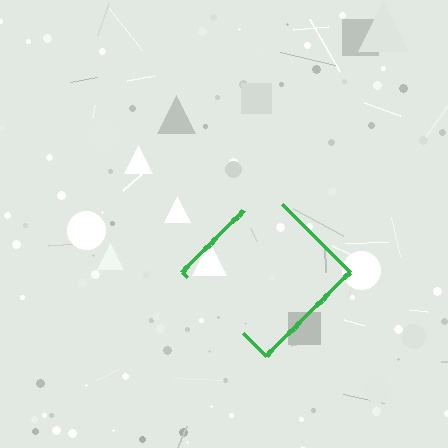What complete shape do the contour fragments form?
The contour fragments form a diamond.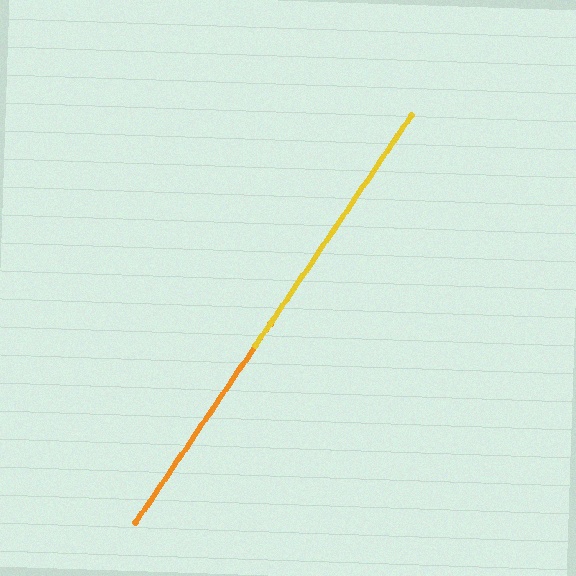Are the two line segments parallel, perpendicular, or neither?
Parallel — their directions differ by only 0.1°.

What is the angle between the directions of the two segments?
Approximately 0 degrees.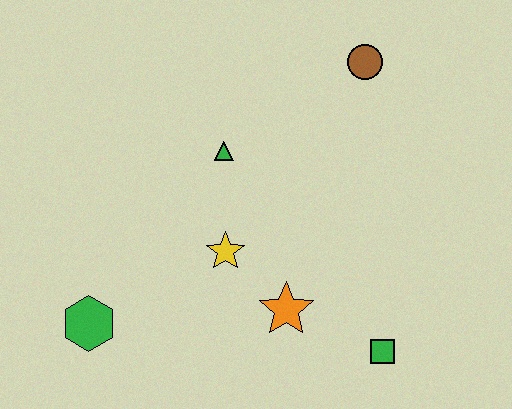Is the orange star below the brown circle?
Yes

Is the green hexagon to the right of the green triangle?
No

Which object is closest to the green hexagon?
The yellow star is closest to the green hexagon.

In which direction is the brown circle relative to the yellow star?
The brown circle is above the yellow star.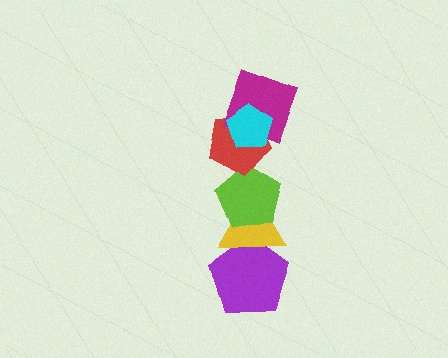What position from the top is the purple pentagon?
The purple pentagon is 6th from the top.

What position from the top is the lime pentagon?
The lime pentagon is 4th from the top.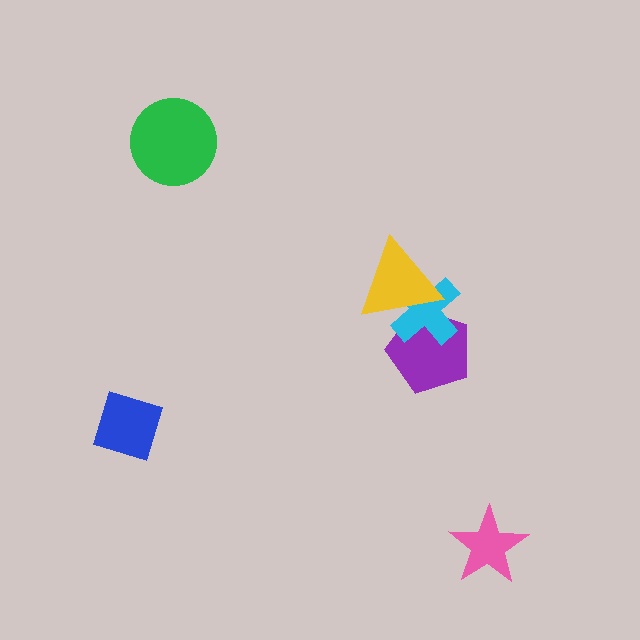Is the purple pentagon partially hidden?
Yes, it is partially covered by another shape.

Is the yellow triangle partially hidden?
No, no other shape covers it.